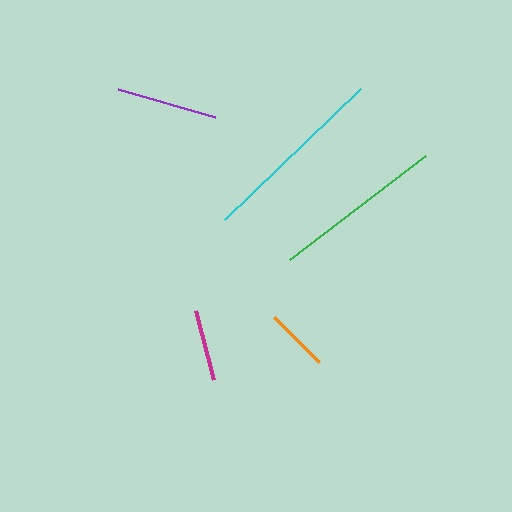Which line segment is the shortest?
The orange line is the shortest at approximately 63 pixels.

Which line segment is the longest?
The cyan line is the longest at approximately 188 pixels.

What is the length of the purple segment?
The purple segment is approximately 101 pixels long.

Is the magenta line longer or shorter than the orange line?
The magenta line is longer than the orange line.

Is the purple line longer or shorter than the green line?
The green line is longer than the purple line.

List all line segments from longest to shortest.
From longest to shortest: cyan, green, purple, magenta, orange.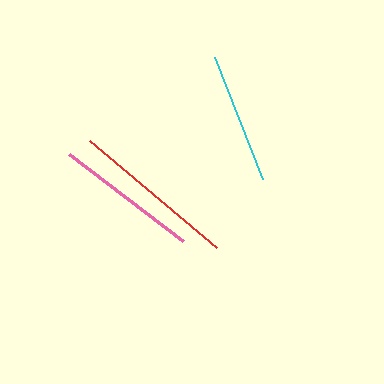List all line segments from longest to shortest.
From longest to shortest: red, pink, cyan.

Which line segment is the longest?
The red line is the longest at approximately 166 pixels.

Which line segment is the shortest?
The cyan line is the shortest at approximately 131 pixels.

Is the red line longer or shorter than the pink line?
The red line is longer than the pink line.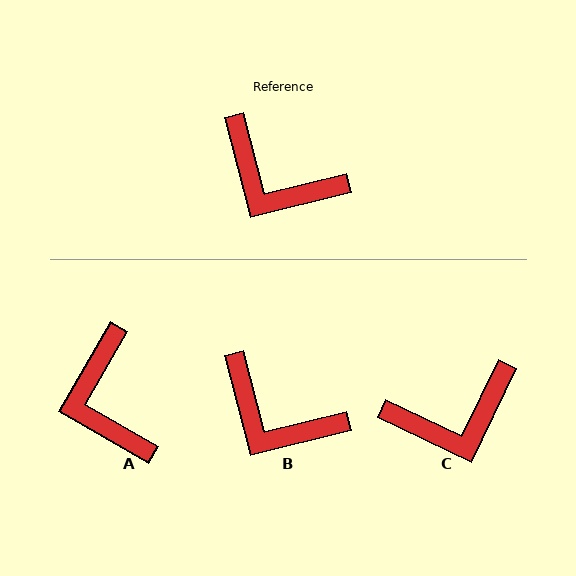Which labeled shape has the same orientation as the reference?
B.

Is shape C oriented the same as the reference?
No, it is off by about 50 degrees.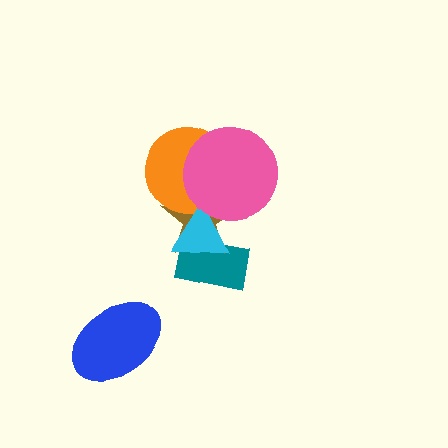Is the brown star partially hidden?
Yes, it is partially covered by another shape.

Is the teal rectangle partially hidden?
Yes, it is partially covered by another shape.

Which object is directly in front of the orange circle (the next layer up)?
The cyan triangle is directly in front of the orange circle.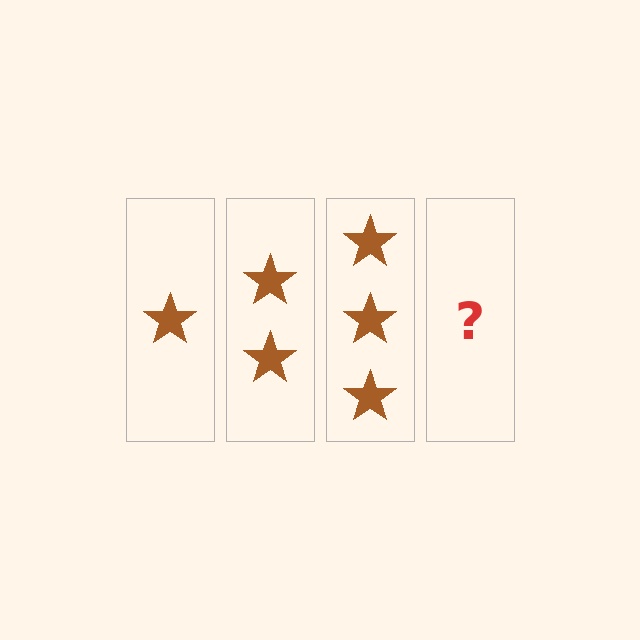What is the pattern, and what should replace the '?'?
The pattern is that each step adds one more star. The '?' should be 4 stars.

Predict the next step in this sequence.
The next step is 4 stars.